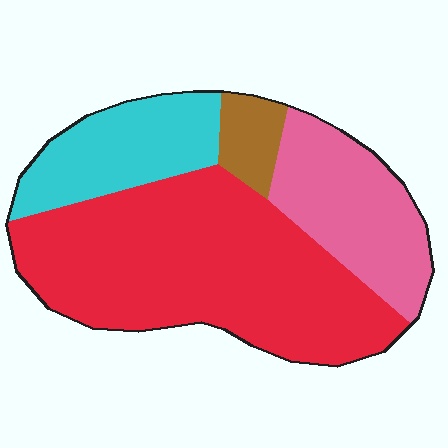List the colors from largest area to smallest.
From largest to smallest: red, pink, cyan, brown.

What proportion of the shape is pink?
Pink covers about 20% of the shape.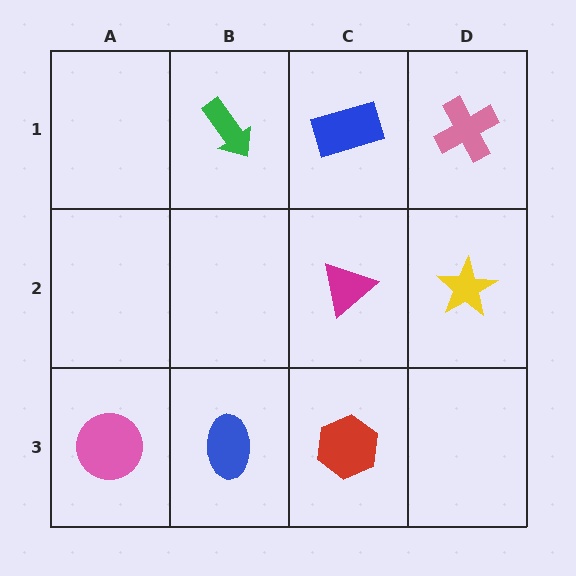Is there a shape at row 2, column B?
No, that cell is empty.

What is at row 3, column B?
A blue ellipse.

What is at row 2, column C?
A magenta triangle.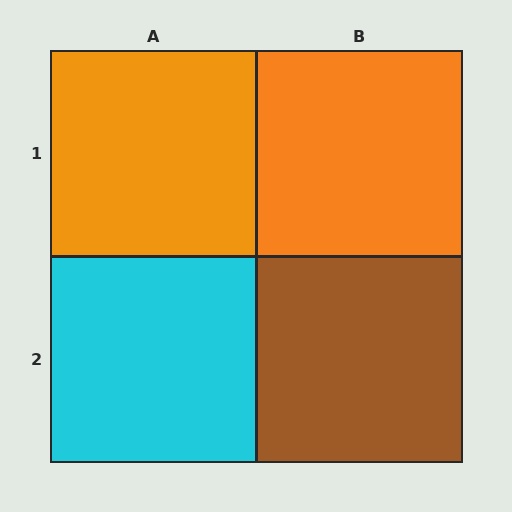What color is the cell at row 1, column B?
Orange.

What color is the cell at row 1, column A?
Orange.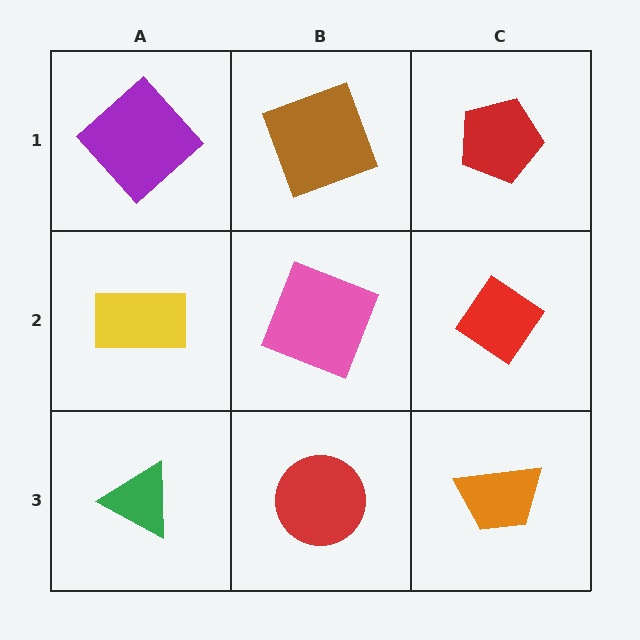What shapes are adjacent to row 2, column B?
A brown square (row 1, column B), a red circle (row 3, column B), a yellow rectangle (row 2, column A), a red diamond (row 2, column C).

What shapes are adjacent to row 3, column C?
A red diamond (row 2, column C), a red circle (row 3, column B).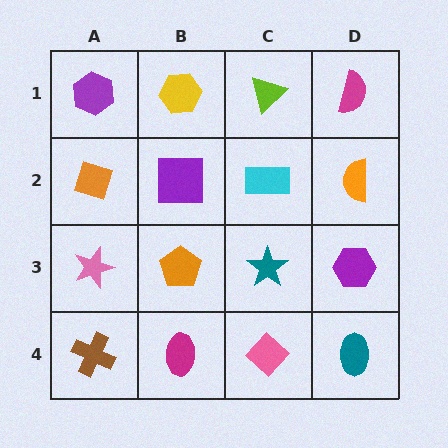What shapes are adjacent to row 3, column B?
A purple square (row 2, column B), a magenta ellipse (row 4, column B), a pink star (row 3, column A), a teal star (row 3, column C).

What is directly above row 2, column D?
A magenta semicircle.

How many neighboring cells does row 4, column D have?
2.